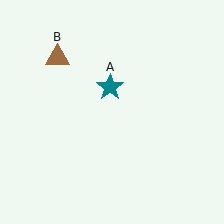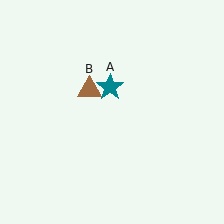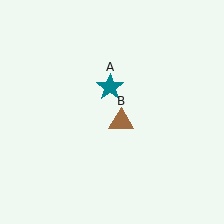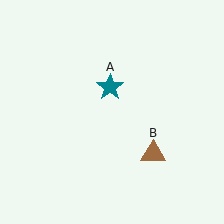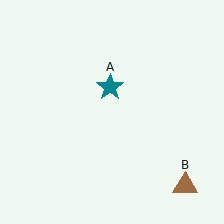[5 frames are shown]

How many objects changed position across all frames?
1 object changed position: brown triangle (object B).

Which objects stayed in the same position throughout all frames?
Teal star (object A) remained stationary.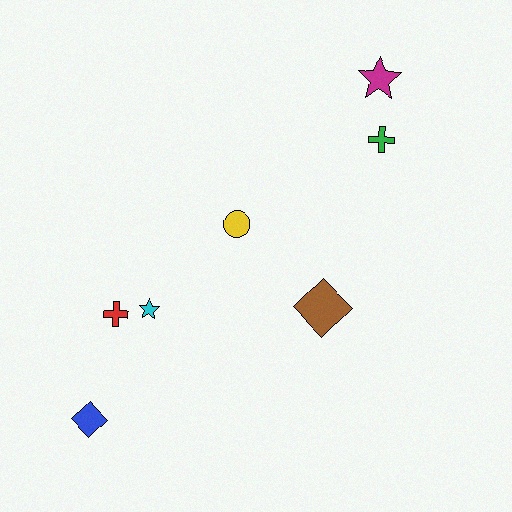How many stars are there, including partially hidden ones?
There are 2 stars.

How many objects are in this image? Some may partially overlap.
There are 7 objects.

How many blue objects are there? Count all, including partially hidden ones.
There is 1 blue object.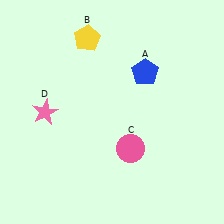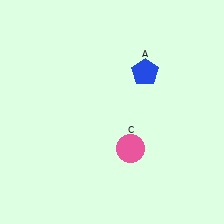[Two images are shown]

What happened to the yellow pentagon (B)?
The yellow pentagon (B) was removed in Image 2. It was in the top-left area of Image 1.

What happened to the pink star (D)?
The pink star (D) was removed in Image 2. It was in the top-left area of Image 1.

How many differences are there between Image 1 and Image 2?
There are 2 differences between the two images.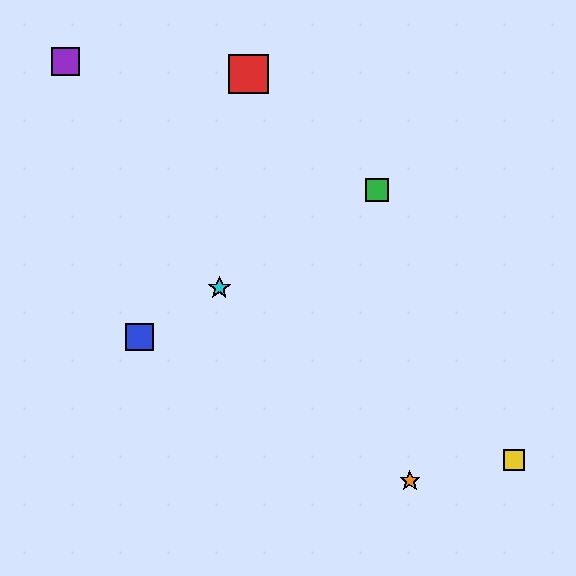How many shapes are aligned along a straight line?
3 shapes (the blue square, the green square, the cyan star) are aligned along a straight line.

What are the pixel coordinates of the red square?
The red square is at (248, 74).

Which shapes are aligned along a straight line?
The blue square, the green square, the cyan star are aligned along a straight line.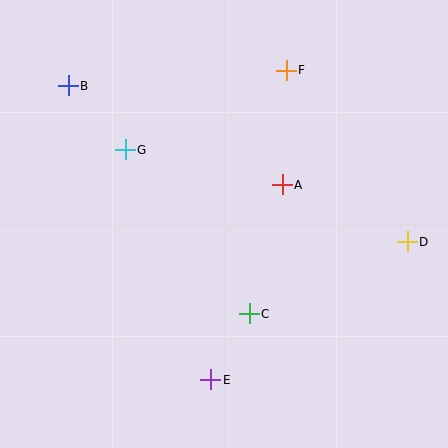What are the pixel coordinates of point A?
Point A is at (282, 185).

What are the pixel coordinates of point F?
Point F is at (286, 70).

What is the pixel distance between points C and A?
The distance between C and A is 133 pixels.